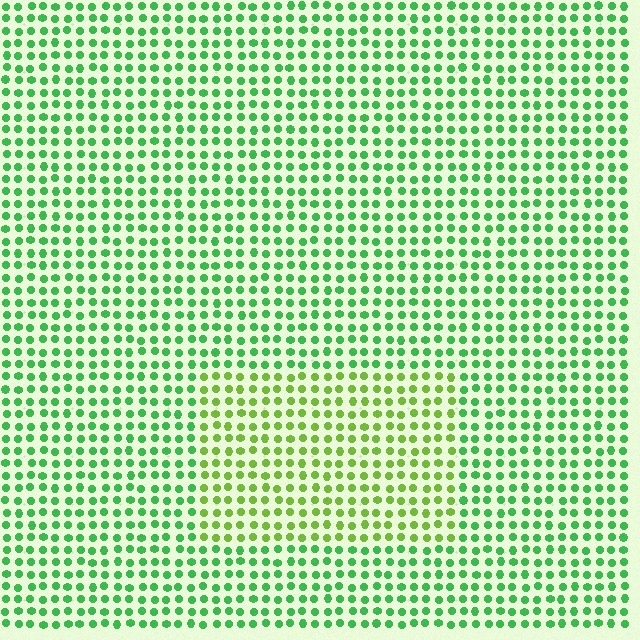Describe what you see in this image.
The image is filled with small green elements in a uniform arrangement. A rectangle-shaped region is visible where the elements are tinted to a slightly different hue, forming a subtle color boundary.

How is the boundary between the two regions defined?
The boundary is defined purely by a slight shift in hue (about 35 degrees). Spacing, size, and orientation are identical on both sides.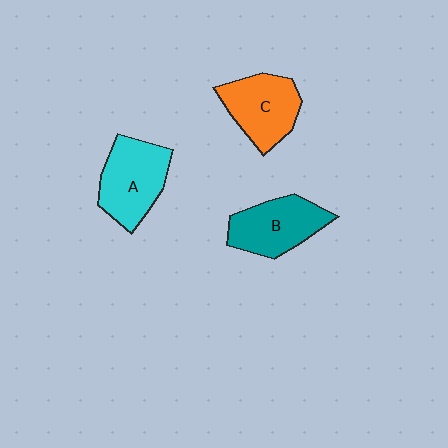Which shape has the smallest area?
Shape C (orange).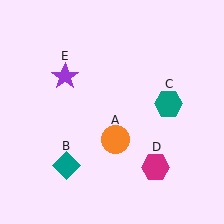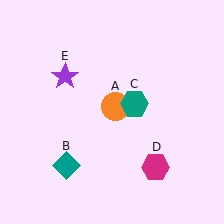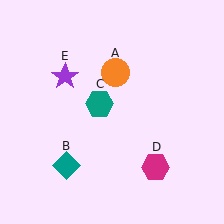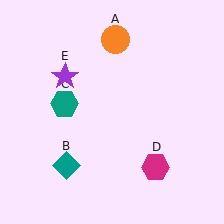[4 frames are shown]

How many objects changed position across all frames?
2 objects changed position: orange circle (object A), teal hexagon (object C).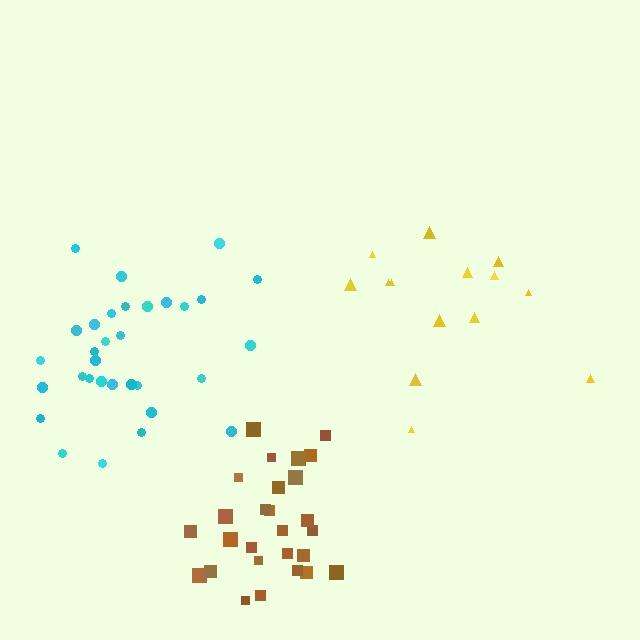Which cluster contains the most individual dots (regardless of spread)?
Cyan (32).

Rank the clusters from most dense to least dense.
brown, cyan, yellow.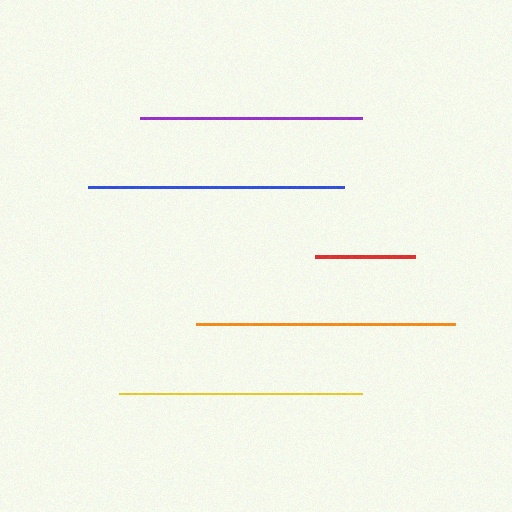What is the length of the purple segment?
The purple segment is approximately 222 pixels long.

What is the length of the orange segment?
The orange segment is approximately 259 pixels long.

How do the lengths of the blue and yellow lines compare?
The blue and yellow lines are approximately the same length.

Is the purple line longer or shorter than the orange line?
The orange line is longer than the purple line.